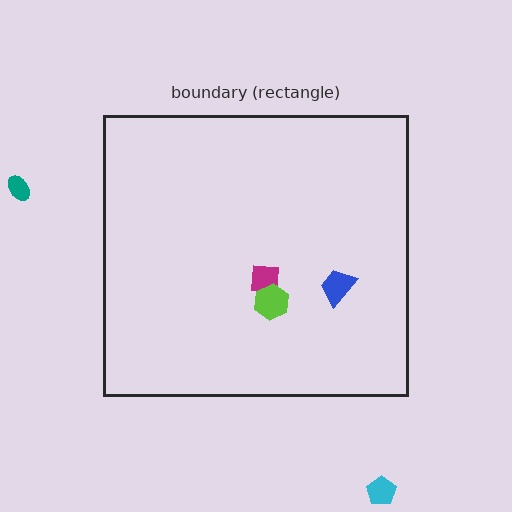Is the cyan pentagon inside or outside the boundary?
Outside.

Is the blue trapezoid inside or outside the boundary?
Inside.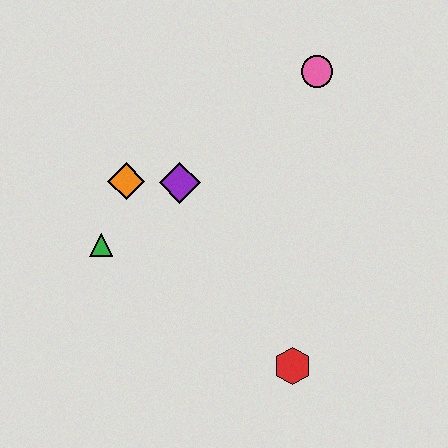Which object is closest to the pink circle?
The purple diamond is closest to the pink circle.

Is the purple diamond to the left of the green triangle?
No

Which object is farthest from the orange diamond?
The red hexagon is farthest from the orange diamond.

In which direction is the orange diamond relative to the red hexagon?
The orange diamond is above the red hexagon.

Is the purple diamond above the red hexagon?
Yes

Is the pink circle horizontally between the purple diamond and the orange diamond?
No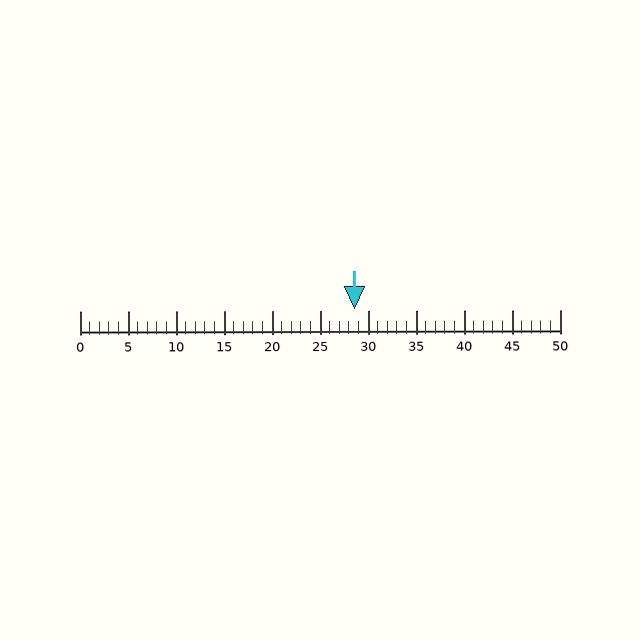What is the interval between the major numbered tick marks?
The major tick marks are spaced 5 units apart.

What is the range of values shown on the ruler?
The ruler shows values from 0 to 50.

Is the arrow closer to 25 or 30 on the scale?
The arrow is closer to 30.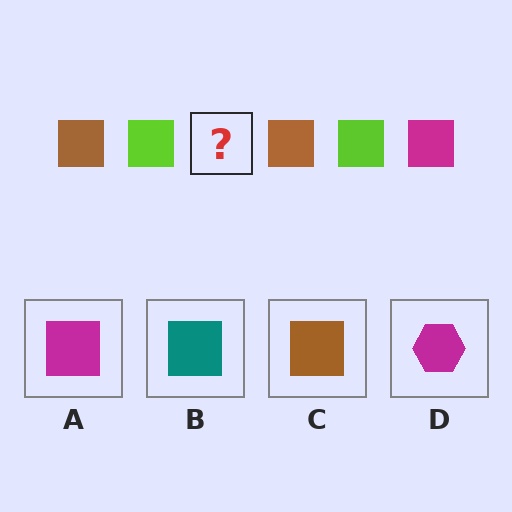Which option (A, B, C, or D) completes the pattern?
A.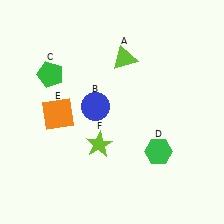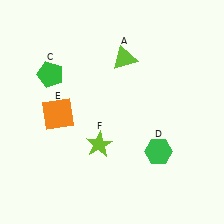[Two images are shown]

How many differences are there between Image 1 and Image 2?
There is 1 difference between the two images.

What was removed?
The blue circle (B) was removed in Image 2.